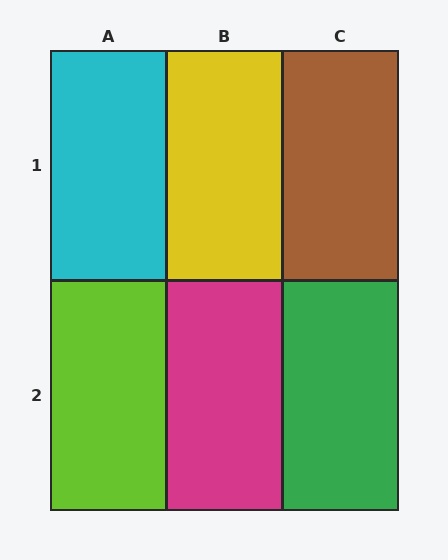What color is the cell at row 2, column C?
Green.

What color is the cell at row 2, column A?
Lime.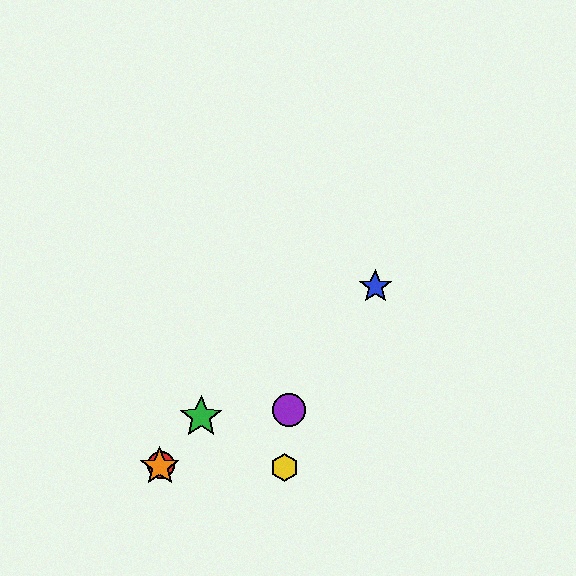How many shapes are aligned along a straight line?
3 shapes (the red circle, the green star, the orange star) are aligned along a straight line.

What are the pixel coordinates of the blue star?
The blue star is at (375, 287).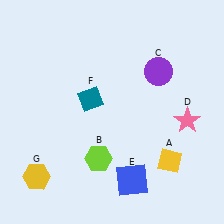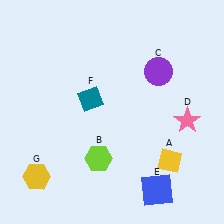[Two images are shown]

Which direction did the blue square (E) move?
The blue square (E) moved right.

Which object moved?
The blue square (E) moved right.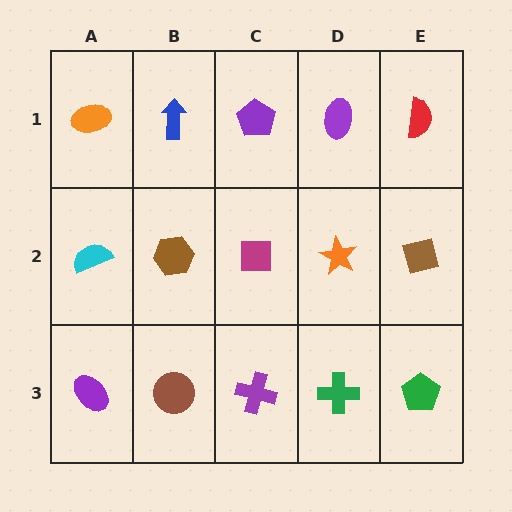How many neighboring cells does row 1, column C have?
3.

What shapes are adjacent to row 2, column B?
A blue arrow (row 1, column B), a brown circle (row 3, column B), a cyan semicircle (row 2, column A), a magenta square (row 2, column C).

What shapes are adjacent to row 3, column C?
A magenta square (row 2, column C), a brown circle (row 3, column B), a green cross (row 3, column D).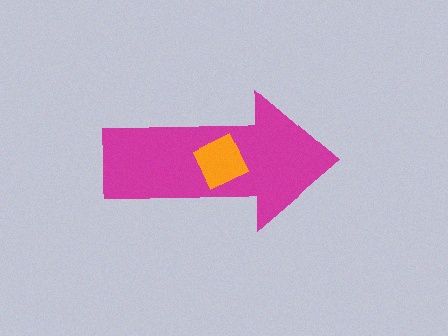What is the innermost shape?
The orange diamond.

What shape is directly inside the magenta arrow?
The orange diamond.